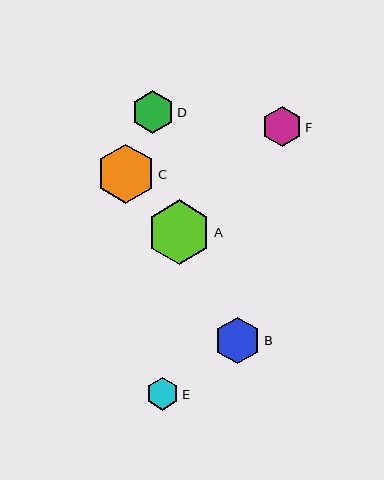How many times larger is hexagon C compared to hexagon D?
Hexagon C is approximately 1.4 times the size of hexagon D.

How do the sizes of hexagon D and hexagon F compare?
Hexagon D and hexagon F are approximately the same size.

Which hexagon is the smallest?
Hexagon E is the smallest with a size of approximately 32 pixels.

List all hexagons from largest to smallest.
From largest to smallest: A, C, B, D, F, E.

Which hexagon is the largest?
Hexagon A is the largest with a size of approximately 64 pixels.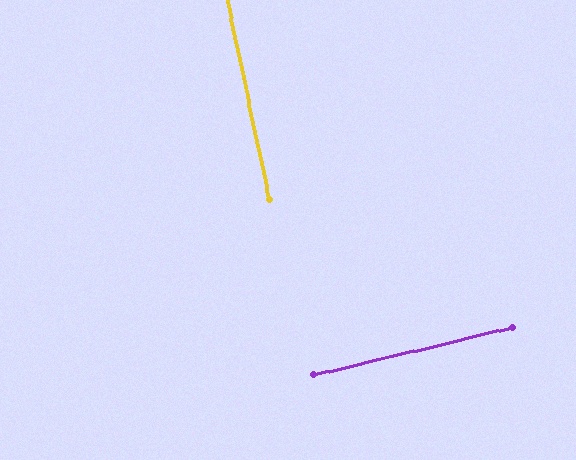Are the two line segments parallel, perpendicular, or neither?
Perpendicular — they meet at approximately 88°.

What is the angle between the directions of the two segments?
Approximately 88 degrees.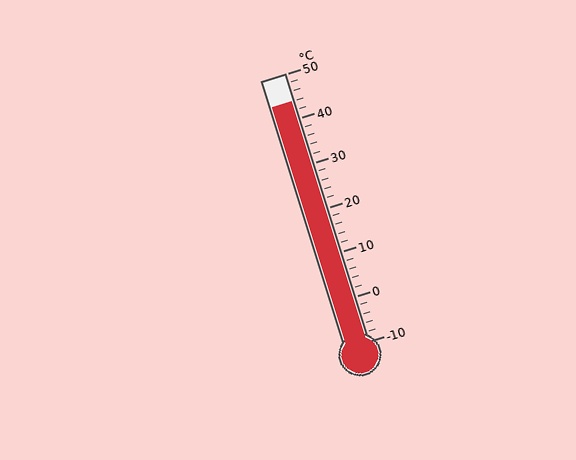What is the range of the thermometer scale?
The thermometer scale ranges from -10°C to 50°C.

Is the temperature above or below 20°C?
The temperature is above 20°C.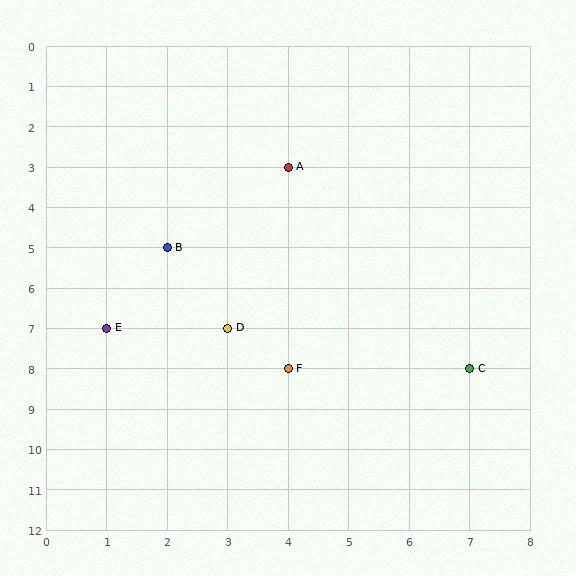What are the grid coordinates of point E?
Point E is at grid coordinates (1, 7).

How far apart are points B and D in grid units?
Points B and D are 1 column and 2 rows apart (about 2.2 grid units diagonally).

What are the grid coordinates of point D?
Point D is at grid coordinates (3, 7).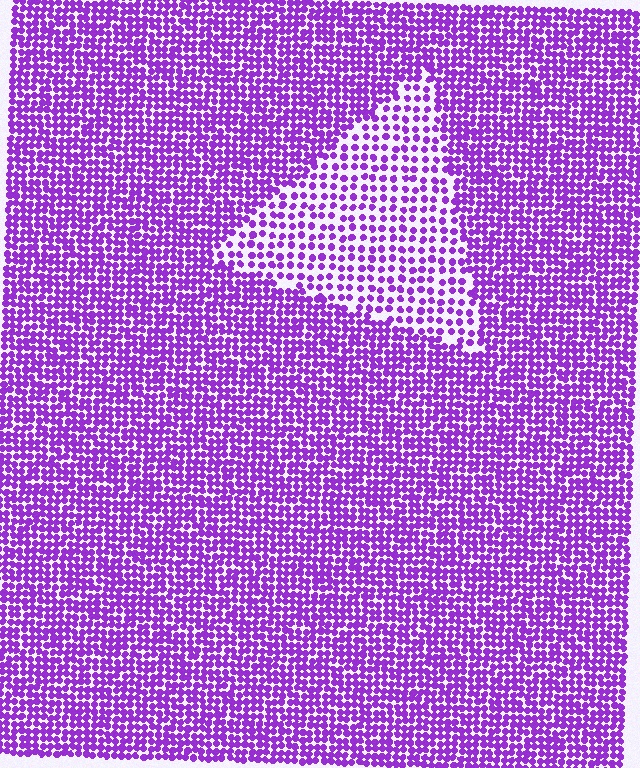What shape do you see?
I see a triangle.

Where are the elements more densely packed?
The elements are more densely packed outside the triangle boundary.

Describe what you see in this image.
The image contains small purple elements arranged at two different densities. A triangle-shaped region is visible where the elements are less densely packed than the surrounding area.